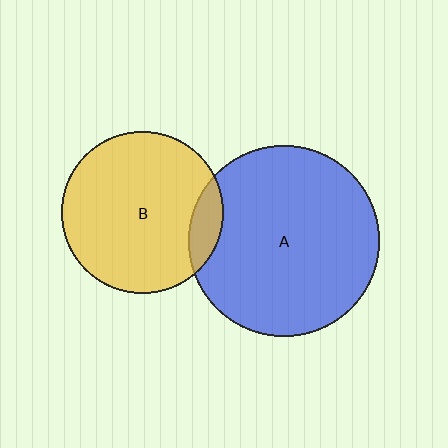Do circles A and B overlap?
Yes.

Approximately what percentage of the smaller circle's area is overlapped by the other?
Approximately 10%.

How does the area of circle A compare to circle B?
Approximately 1.4 times.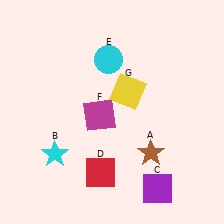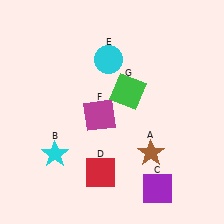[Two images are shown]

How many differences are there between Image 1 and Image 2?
There is 1 difference between the two images.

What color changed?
The square (G) changed from yellow in Image 1 to green in Image 2.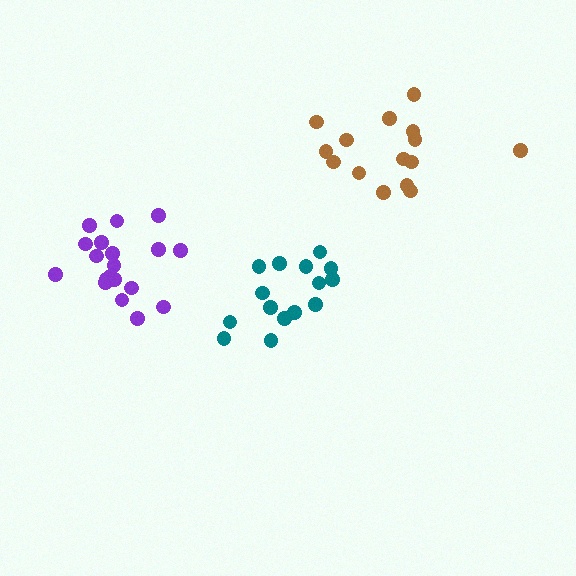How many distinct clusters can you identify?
There are 3 distinct clusters.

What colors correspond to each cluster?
The clusters are colored: brown, teal, purple.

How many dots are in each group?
Group 1: 15 dots, Group 2: 15 dots, Group 3: 19 dots (49 total).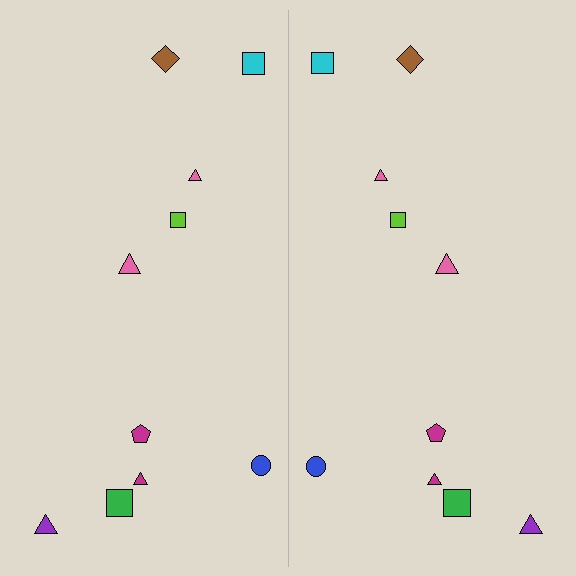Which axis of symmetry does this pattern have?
The pattern has a vertical axis of symmetry running through the center of the image.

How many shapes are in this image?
There are 20 shapes in this image.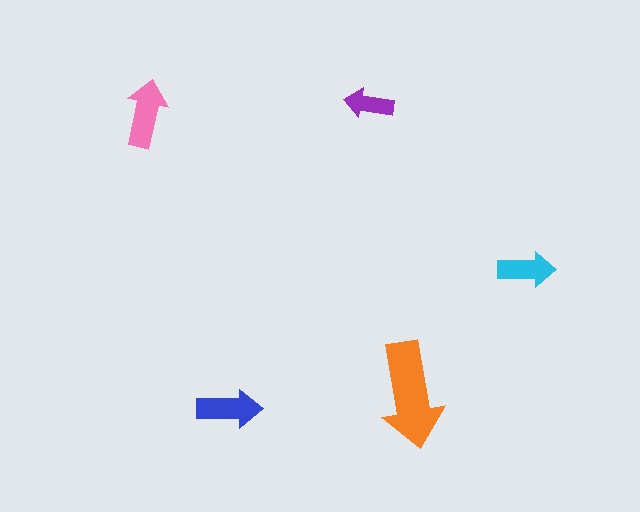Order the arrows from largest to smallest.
the orange one, the pink one, the blue one, the cyan one, the purple one.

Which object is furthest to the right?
The cyan arrow is rightmost.